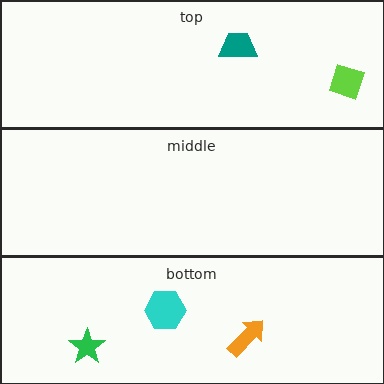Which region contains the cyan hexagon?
The bottom region.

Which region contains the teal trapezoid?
The top region.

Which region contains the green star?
The bottom region.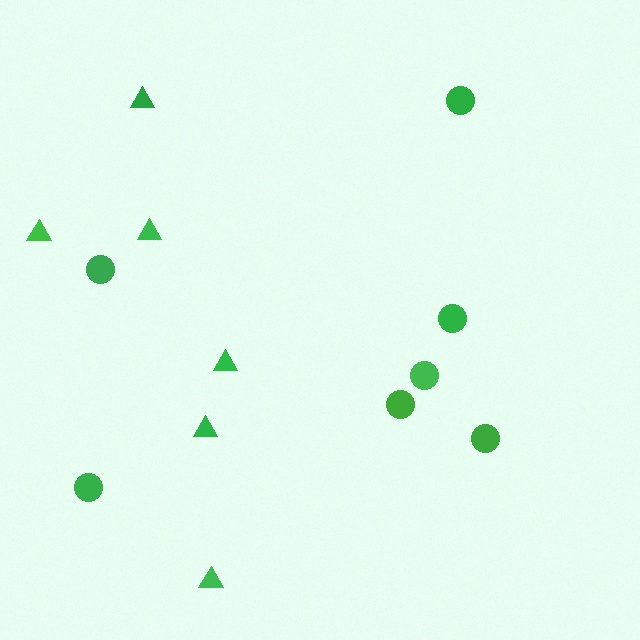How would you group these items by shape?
There are 2 groups: one group of triangles (6) and one group of circles (7).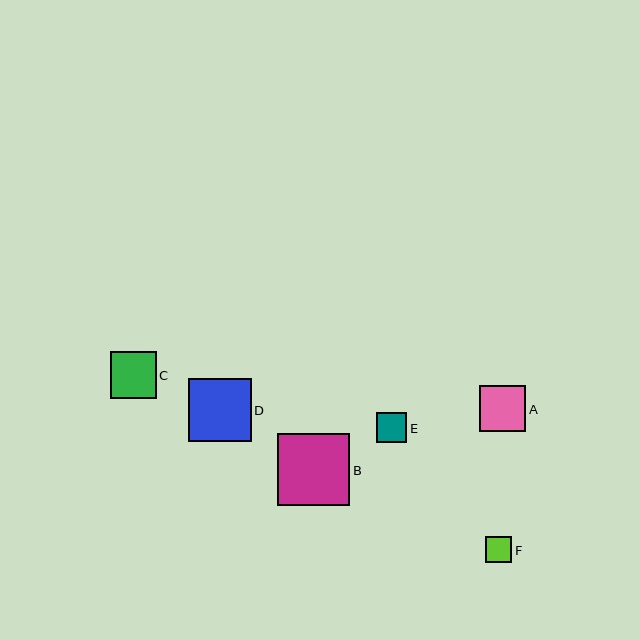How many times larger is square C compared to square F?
Square C is approximately 1.8 times the size of square F.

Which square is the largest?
Square B is the largest with a size of approximately 72 pixels.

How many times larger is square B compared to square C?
Square B is approximately 1.6 times the size of square C.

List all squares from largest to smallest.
From largest to smallest: B, D, C, A, E, F.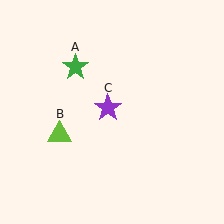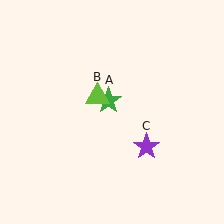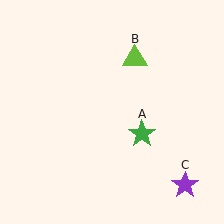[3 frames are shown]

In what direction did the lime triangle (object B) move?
The lime triangle (object B) moved up and to the right.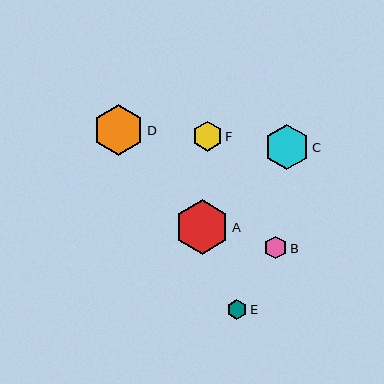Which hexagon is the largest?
Hexagon A is the largest with a size of approximately 54 pixels.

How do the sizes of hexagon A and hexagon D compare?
Hexagon A and hexagon D are approximately the same size.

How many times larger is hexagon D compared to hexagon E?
Hexagon D is approximately 2.5 times the size of hexagon E.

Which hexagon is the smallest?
Hexagon E is the smallest with a size of approximately 20 pixels.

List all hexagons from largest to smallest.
From largest to smallest: A, D, C, F, B, E.